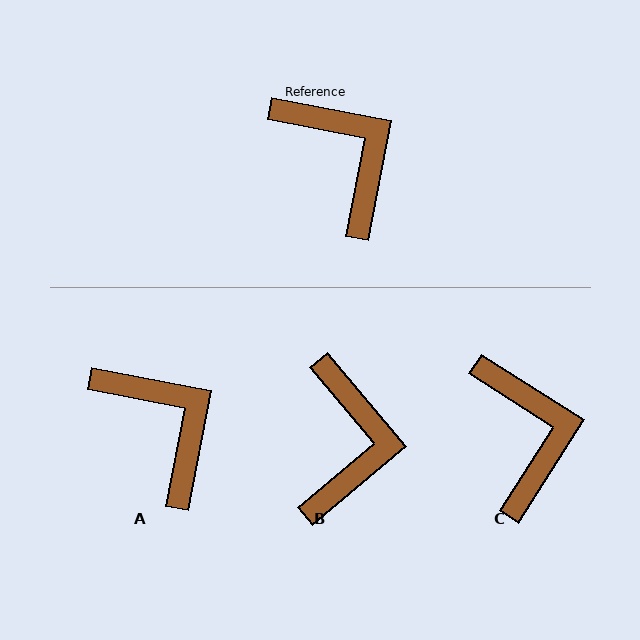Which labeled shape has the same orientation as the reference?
A.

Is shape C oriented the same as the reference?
No, it is off by about 21 degrees.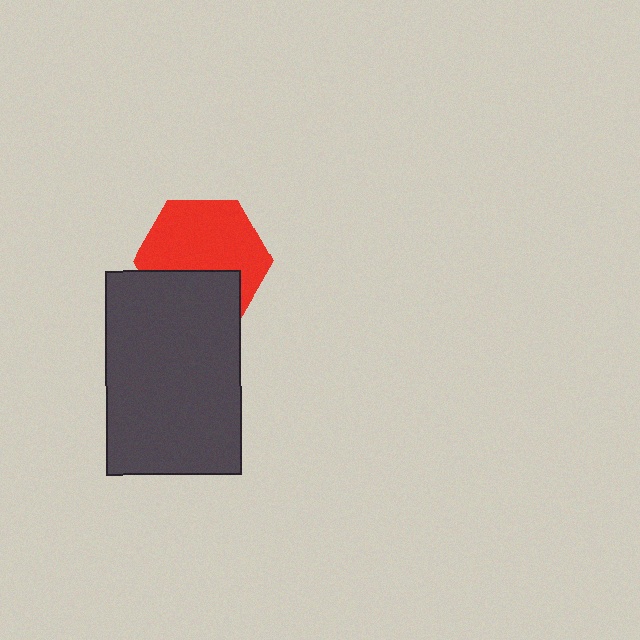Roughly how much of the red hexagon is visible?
About half of it is visible (roughly 65%).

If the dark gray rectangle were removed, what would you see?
You would see the complete red hexagon.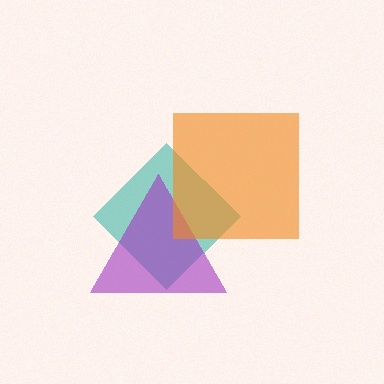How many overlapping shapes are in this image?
There are 3 overlapping shapes in the image.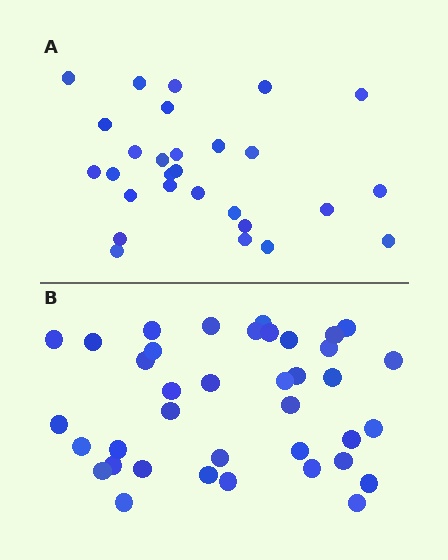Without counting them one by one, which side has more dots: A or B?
Region B (the bottom region) has more dots.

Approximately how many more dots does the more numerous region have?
Region B has roughly 10 or so more dots than region A.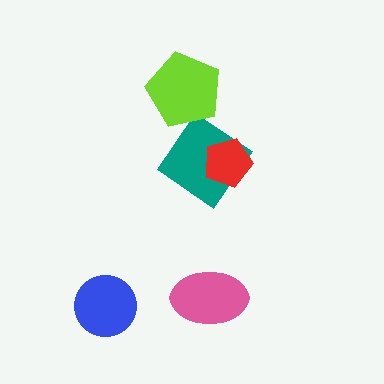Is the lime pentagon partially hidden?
No, no other shape covers it.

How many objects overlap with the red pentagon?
1 object overlaps with the red pentagon.